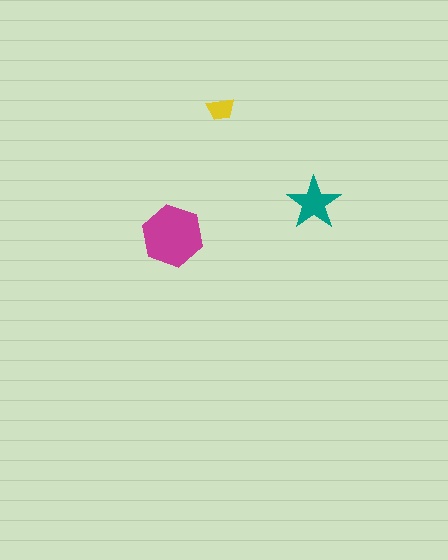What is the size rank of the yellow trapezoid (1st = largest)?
3rd.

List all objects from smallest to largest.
The yellow trapezoid, the teal star, the magenta hexagon.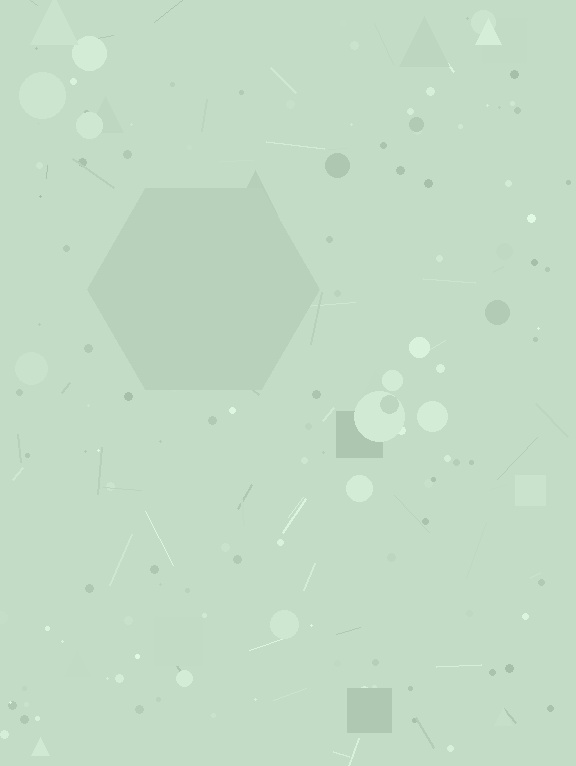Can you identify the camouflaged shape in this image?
The camouflaged shape is a hexagon.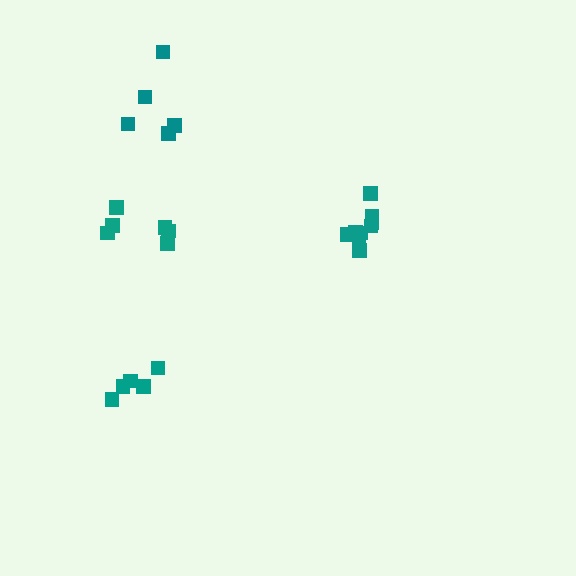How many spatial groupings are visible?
There are 4 spatial groupings.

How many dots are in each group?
Group 1: 9 dots, Group 2: 5 dots, Group 3: 5 dots, Group 4: 6 dots (25 total).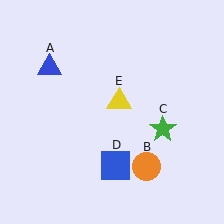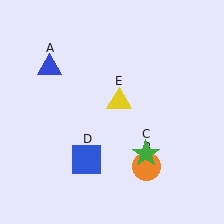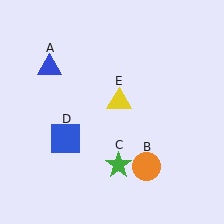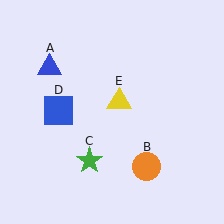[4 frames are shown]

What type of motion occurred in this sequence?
The green star (object C), blue square (object D) rotated clockwise around the center of the scene.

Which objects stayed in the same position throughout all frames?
Blue triangle (object A) and orange circle (object B) and yellow triangle (object E) remained stationary.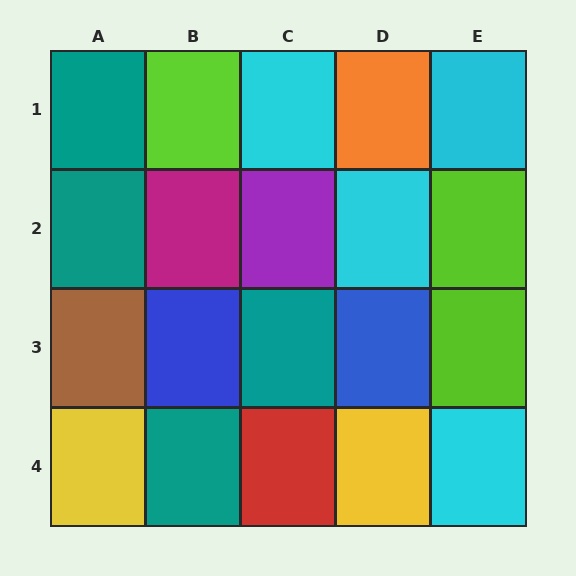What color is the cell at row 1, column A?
Teal.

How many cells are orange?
1 cell is orange.